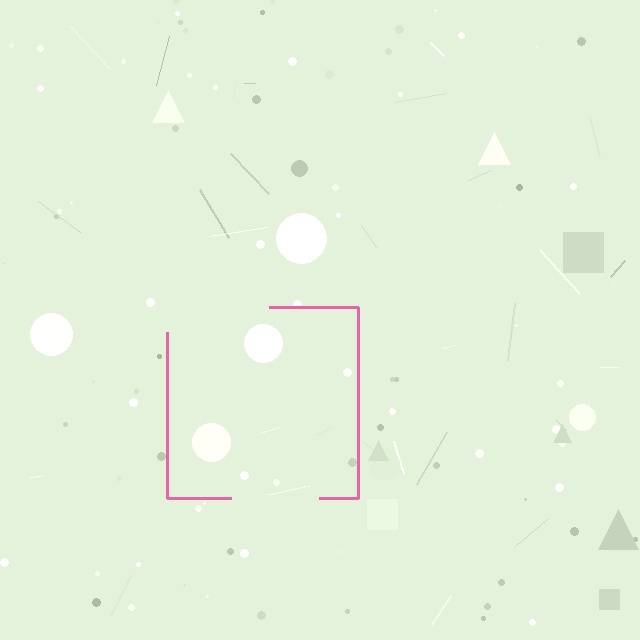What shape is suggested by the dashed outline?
The dashed outline suggests a square.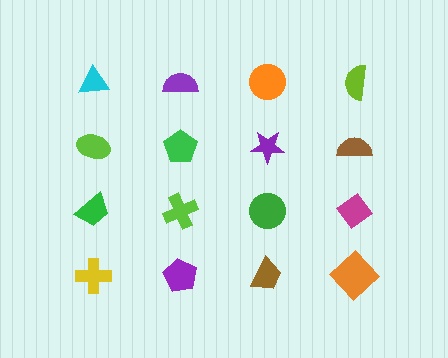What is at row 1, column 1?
A cyan triangle.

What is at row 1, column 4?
A lime semicircle.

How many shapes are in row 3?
4 shapes.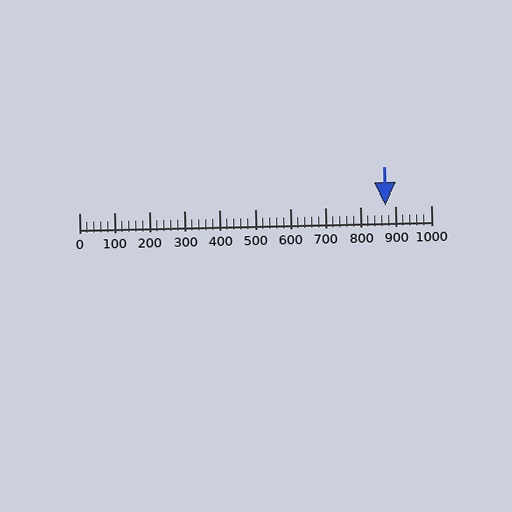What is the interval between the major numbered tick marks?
The major tick marks are spaced 100 units apart.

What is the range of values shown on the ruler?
The ruler shows values from 0 to 1000.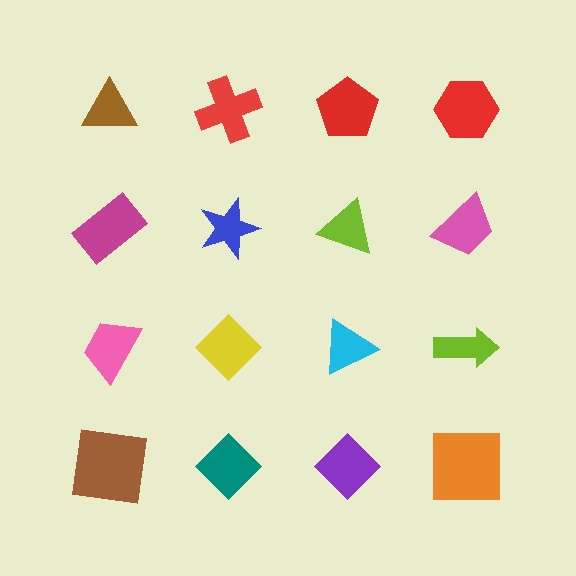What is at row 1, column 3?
A red pentagon.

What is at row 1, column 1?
A brown triangle.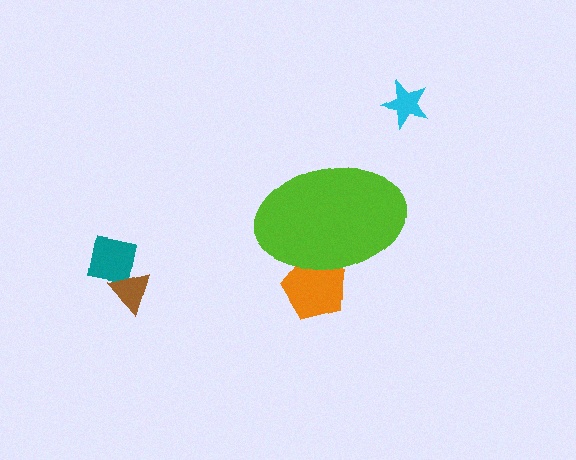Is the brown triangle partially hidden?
No, the brown triangle is fully visible.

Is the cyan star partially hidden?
No, the cyan star is fully visible.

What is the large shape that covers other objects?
A lime ellipse.